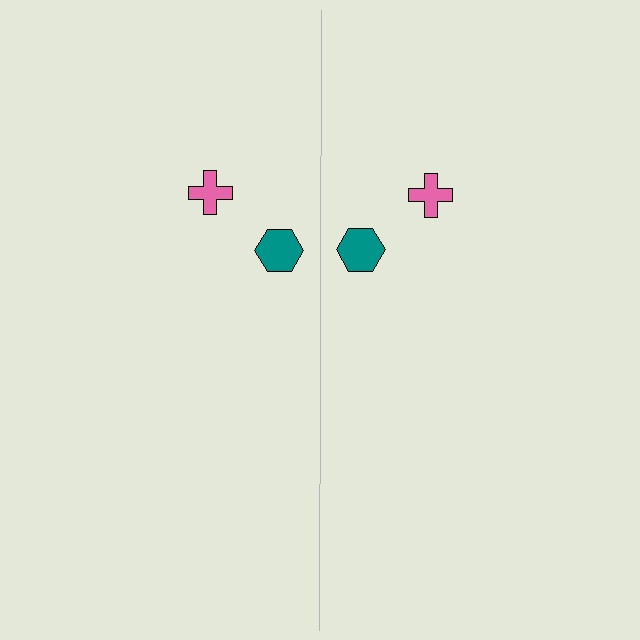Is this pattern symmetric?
Yes, this pattern has bilateral (reflection) symmetry.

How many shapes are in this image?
There are 4 shapes in this image.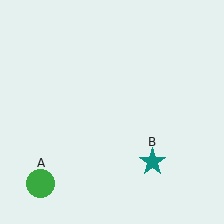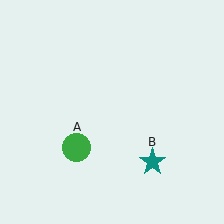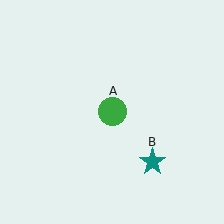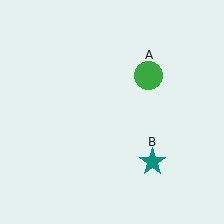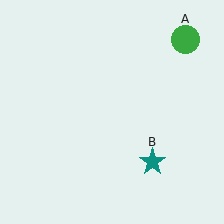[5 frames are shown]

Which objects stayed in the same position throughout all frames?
Teal star (object B) remained stationary.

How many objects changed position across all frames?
1 object changed position: green circle (object A).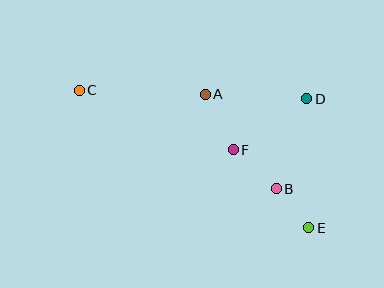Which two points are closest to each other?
Points B and E are closest to each other.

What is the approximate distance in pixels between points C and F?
The distance between C and F is approximately 165 pixels.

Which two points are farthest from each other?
Points C and E are farthest from each other.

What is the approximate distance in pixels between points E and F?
The distance between E and F is approximately 109 pixels.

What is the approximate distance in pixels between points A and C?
The distance between A and C is approximately 126 pixels.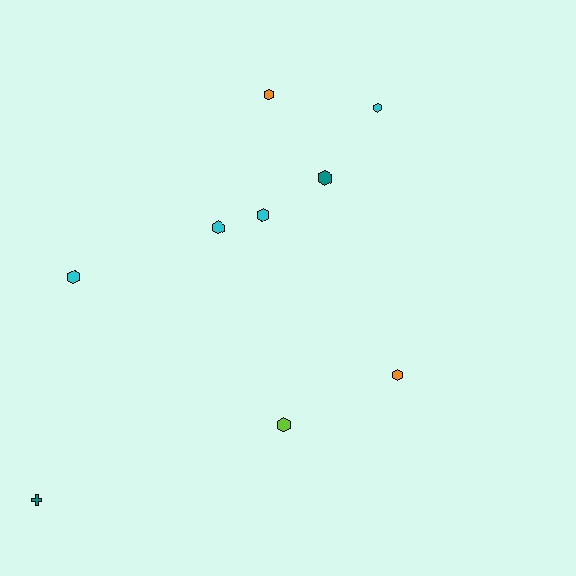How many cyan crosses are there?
There are no cyan crosses.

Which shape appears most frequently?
Hexagon, with 8 objects.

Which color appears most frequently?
Cyan, with 4 objects.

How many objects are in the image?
There are 9 objects.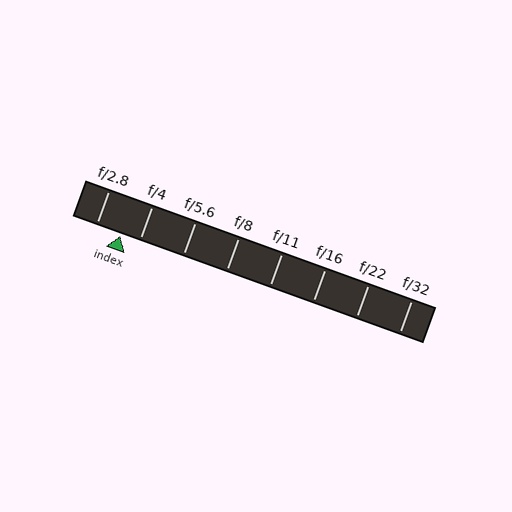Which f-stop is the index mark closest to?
The index mark is closest to f/4.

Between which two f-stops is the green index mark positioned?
The index mark is between f/2.8 and f/4.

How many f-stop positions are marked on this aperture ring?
There are 8 f-stop positions marked.